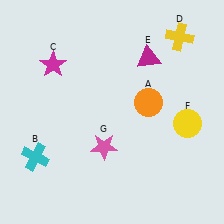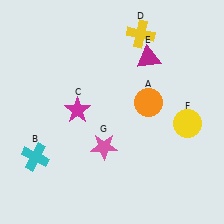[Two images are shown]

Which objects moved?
The objects that moved are: the magenta star (C), the yellow cross (D).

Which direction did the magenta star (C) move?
The magenta star (C) moved down.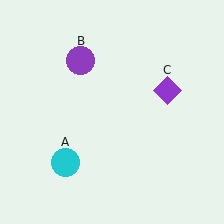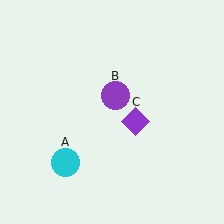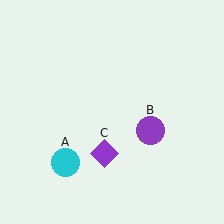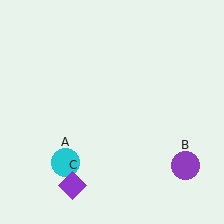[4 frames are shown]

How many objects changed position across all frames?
2 objects changed position: purple circle (object B), purple diamond (object C).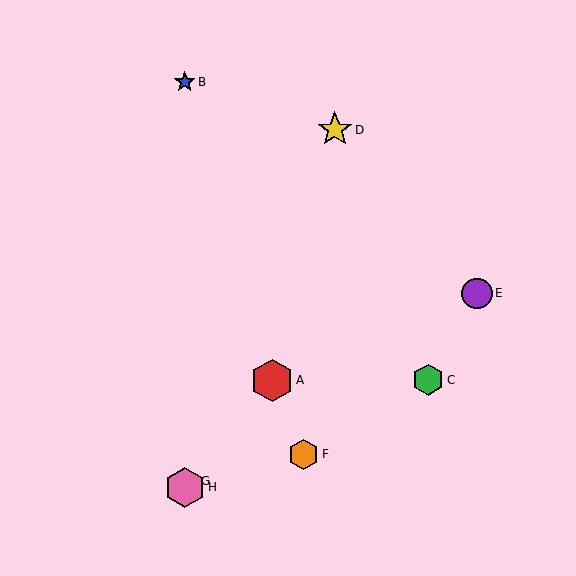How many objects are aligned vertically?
3 objects (B, G, H) are aligned vertically.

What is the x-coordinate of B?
Object B is at x≈185.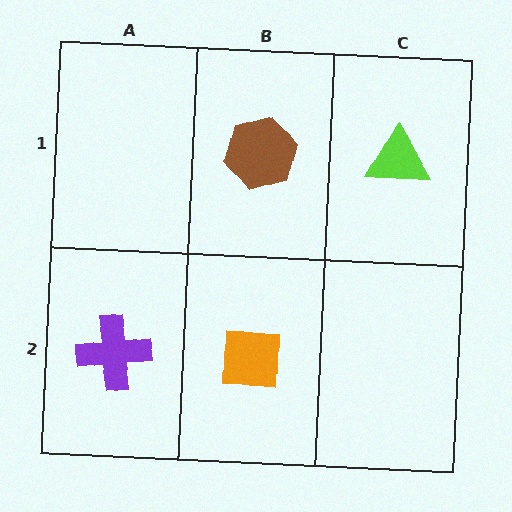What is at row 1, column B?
A brown hexagon.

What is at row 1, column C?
A lime triangle.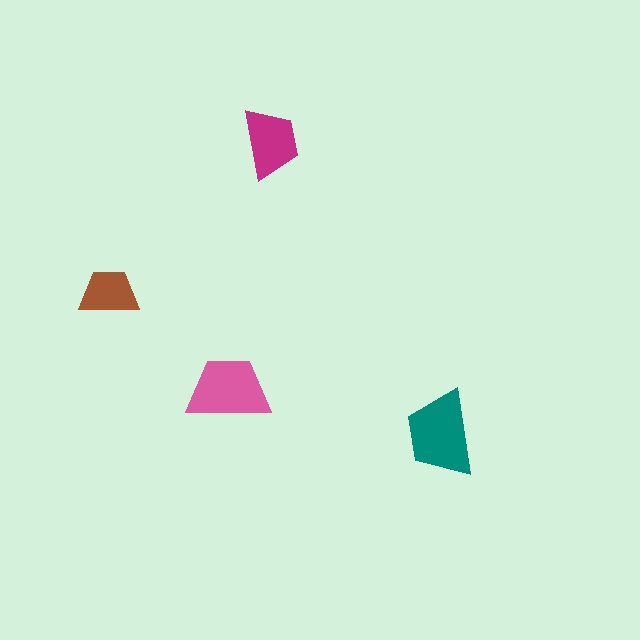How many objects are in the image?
There are 4 objects in the image.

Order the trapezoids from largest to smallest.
the teal one, the pink one, the magenta one, the brown one.